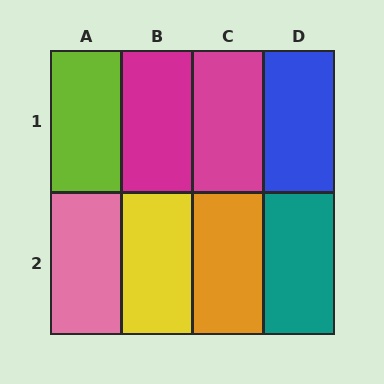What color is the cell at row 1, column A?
Lime.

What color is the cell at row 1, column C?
Magenta.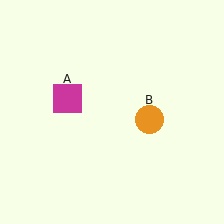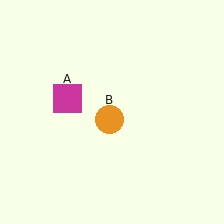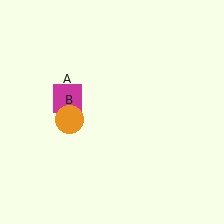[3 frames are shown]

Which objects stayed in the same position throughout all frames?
Magenta square (object A) remained stationary.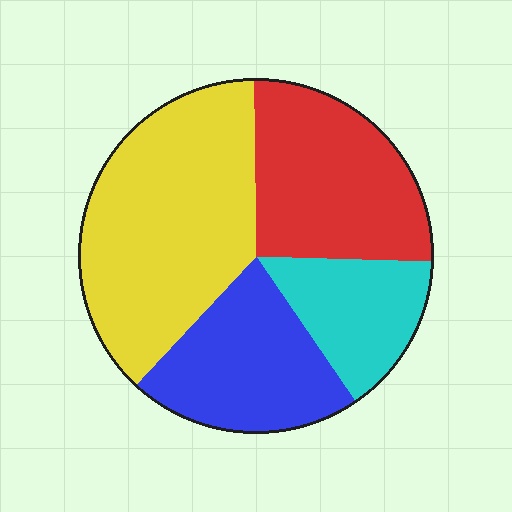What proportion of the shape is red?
Red covers around 25% of the shape.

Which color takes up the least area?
Cyan, at roughly 15%.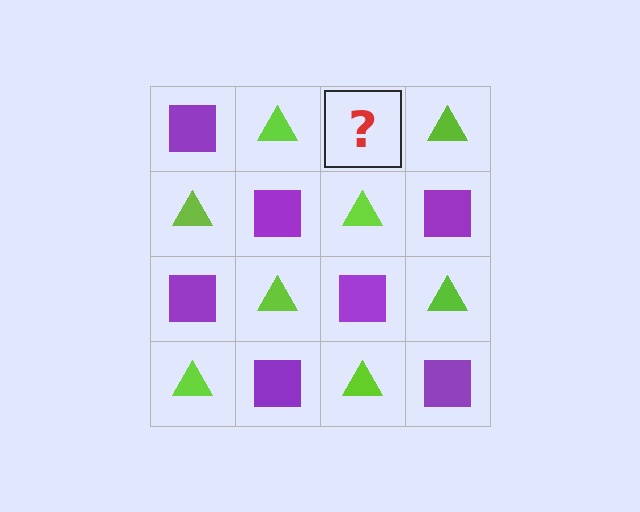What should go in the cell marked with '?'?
The missing cell should contain a purple square.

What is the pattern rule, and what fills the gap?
The rule is that it alternates purple square and lime triangle in a checkerboard pattern. The gap should be filled with a purple square.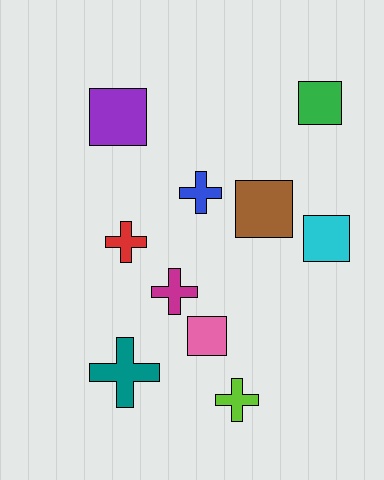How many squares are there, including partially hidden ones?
There are 5 squares.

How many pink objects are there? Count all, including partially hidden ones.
There is 1 pink object.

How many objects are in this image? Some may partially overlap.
There are 10 objects.